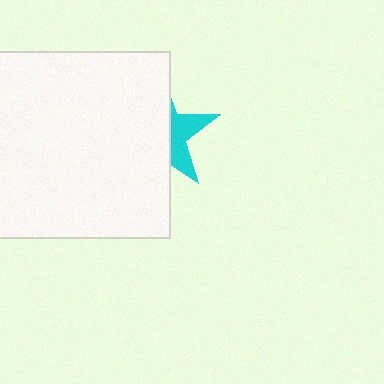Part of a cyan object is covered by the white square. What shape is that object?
It is a star.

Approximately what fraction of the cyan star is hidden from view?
Roughly 67% of the cyan star is hidden behind the white square.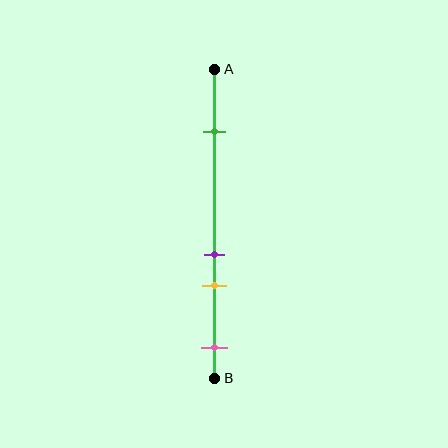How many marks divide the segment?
There are 4 marks dividing the segment.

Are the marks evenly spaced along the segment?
No, the marks are not evenly spaced.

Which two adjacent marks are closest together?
The purple and yellow marks are the closest adjacent pair.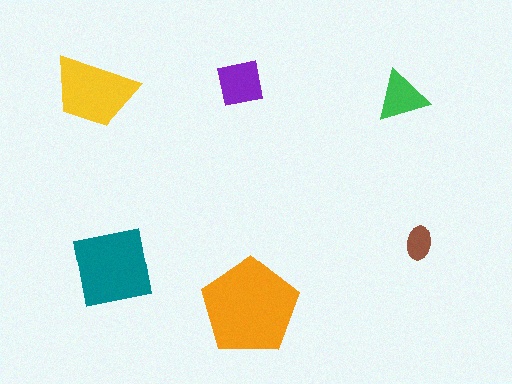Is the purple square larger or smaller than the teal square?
Smaller.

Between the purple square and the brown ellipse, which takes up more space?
The purple square.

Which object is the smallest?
The brown ellipse.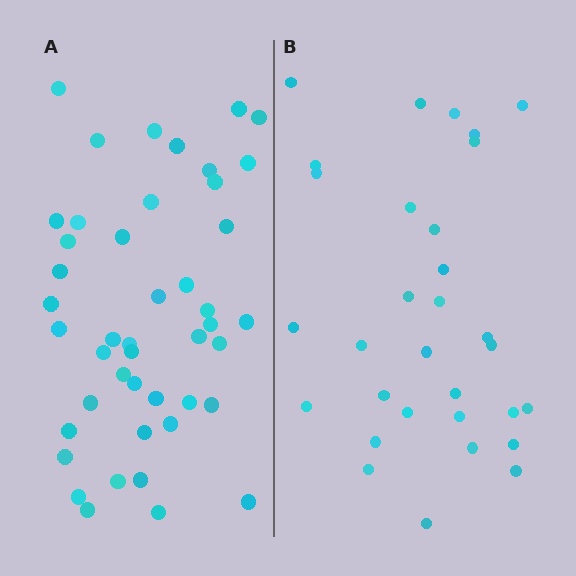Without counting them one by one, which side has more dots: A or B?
Region A (the left region) has more dots.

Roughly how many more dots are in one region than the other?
Region A has approximately 15 more dots than region B.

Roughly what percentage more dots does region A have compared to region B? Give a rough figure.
About 45% more.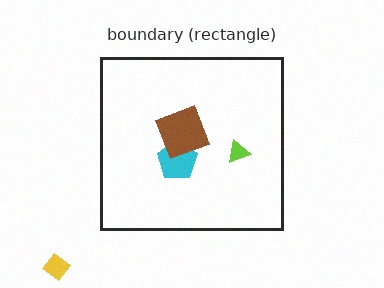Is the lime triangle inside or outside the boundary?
Inside.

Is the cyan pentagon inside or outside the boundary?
Inside.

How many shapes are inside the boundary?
3 inside, 1 outside.